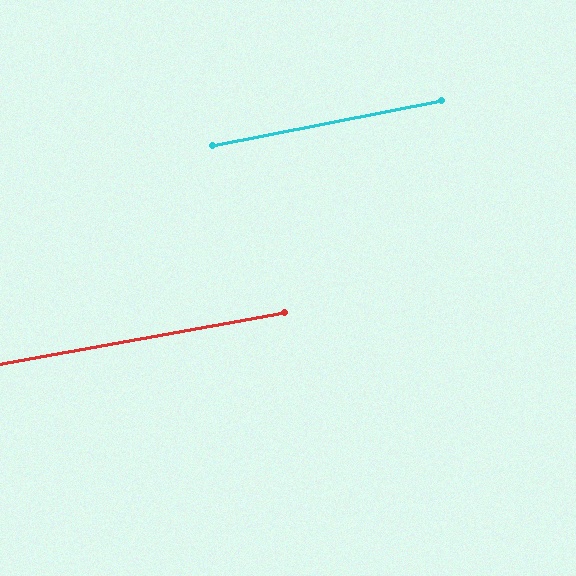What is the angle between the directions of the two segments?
Approximately 1 degree.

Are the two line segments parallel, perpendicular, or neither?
Parallel — their directions differ by only 1.1°.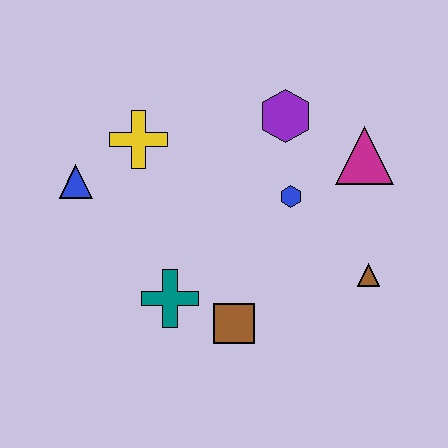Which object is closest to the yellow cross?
The blue triangle is closest to the yellow cross.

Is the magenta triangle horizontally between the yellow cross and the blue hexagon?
No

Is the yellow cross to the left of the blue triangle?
No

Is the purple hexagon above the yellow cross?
Yes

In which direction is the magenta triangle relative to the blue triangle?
The magenta triangle is to the right of the blue triangle.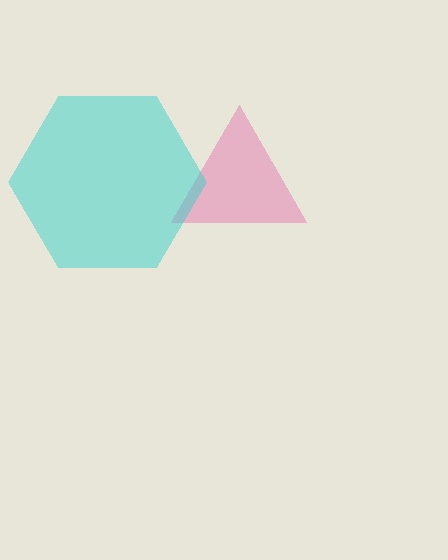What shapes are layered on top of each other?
The layered shapes are: a pink triangle, a cyan hexagon.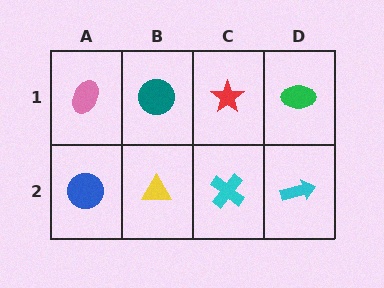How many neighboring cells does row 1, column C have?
3.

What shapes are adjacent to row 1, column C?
A cyan cross (row 2, column C), a teal circle (row 1, column B), a green ellipse (row 1, column D).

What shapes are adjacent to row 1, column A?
A blue circle (row 2, column A), a teal circle (row 1, column B).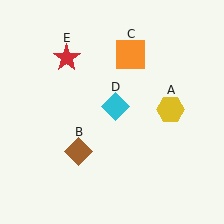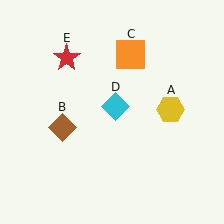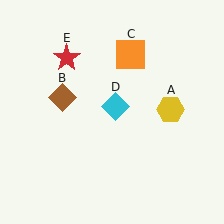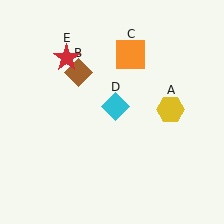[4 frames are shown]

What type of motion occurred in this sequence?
The brown diamond (object B) rotated clockwise around the center of the scene.